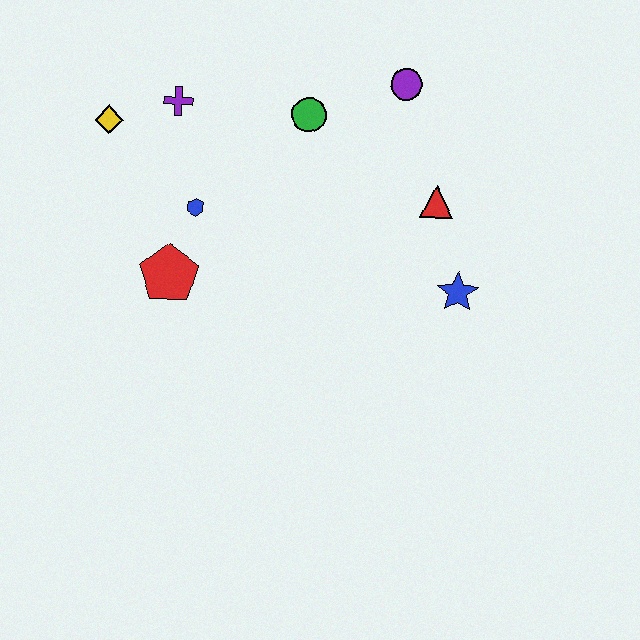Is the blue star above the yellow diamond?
No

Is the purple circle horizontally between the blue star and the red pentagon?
Yes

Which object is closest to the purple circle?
The green circle is closest to the purple circle.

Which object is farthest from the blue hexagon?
The blue star is farthest from the blue hexagon.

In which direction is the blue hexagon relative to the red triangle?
The blue hexagon is to the left of the red triangle.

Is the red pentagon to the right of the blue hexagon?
No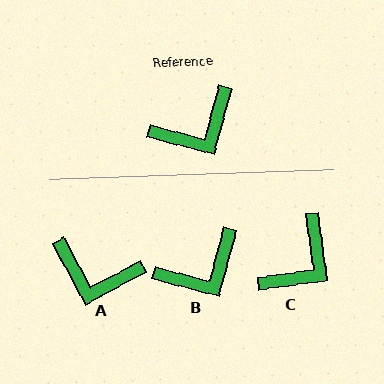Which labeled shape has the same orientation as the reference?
B.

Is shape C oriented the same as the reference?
No, it is off by about 23 degrees.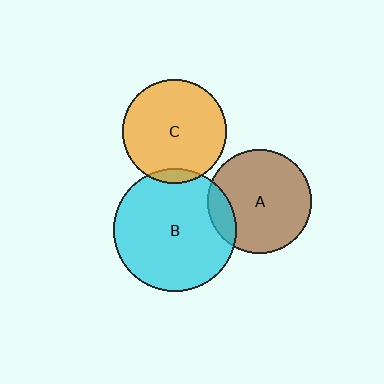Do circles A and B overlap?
Yes.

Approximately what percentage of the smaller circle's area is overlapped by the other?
Approximately 15%.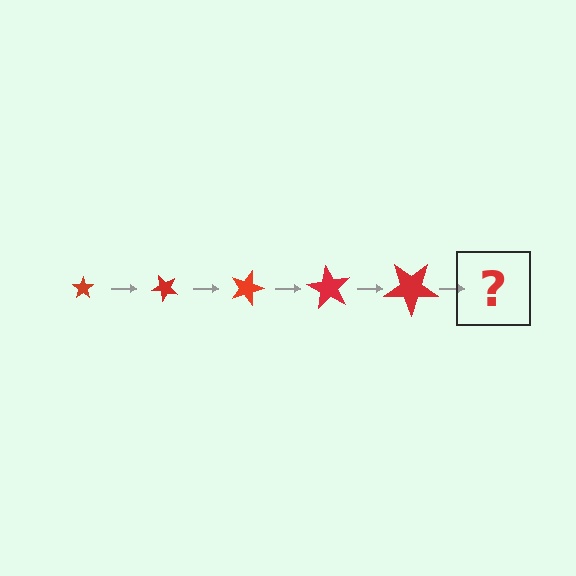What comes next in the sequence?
The next element should be a star, larger than the previous one and rotated 225 degrees from the start.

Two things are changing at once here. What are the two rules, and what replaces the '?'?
The two rules are that the star grows larger each step and it rotates 45 degrees each step. The '?' should be a star, larger than the previous one and rotated 225 degrees from the start.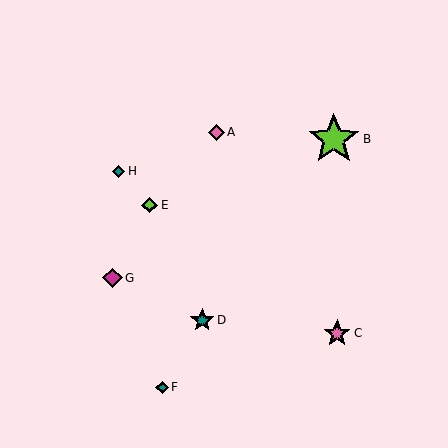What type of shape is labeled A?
Shape A is a pink diamond.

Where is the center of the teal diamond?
The center of the teal diamond is at (119, 171).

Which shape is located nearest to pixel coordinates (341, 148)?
The lime star (labeled B) at (334, 139) is nearest to that location.